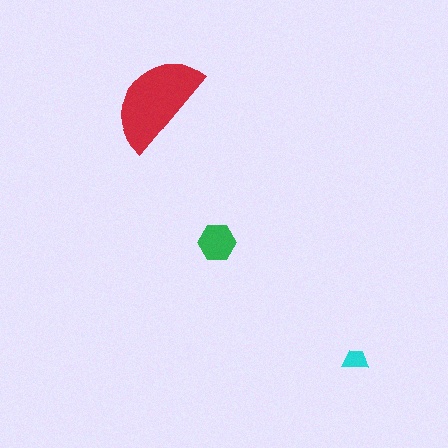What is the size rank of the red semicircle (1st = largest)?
1st.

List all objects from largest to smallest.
The red semicircle, the green hexagon, the cyan trapezoid.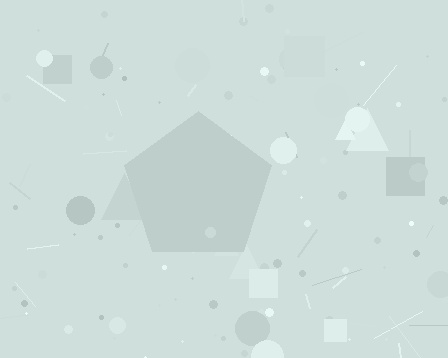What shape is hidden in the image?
A pentagon is hidden in the image.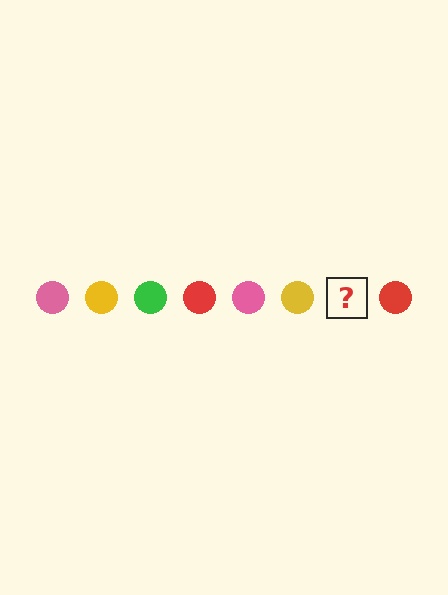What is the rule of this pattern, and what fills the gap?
The rule is that the pattern cycles through pink, yellow, green, red circles. The gap should be filled with a green circle.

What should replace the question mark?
The question mark should be replaced with a green circle.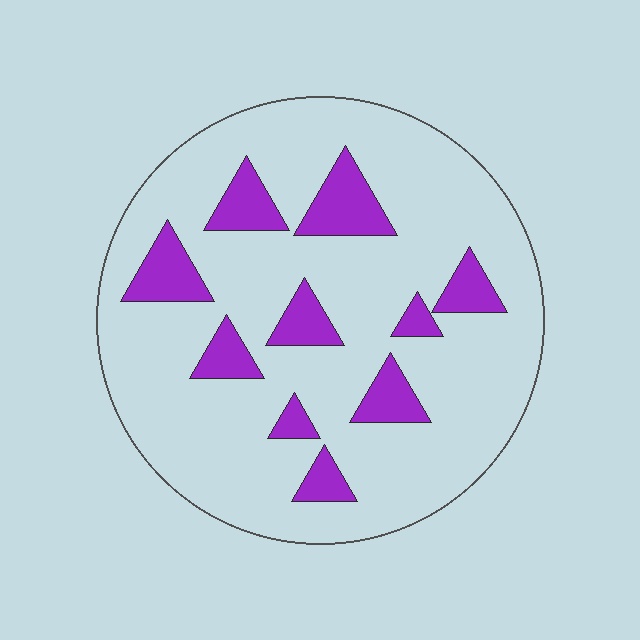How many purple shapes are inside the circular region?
10.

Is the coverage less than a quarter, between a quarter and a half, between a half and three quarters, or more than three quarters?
Less than a quarter.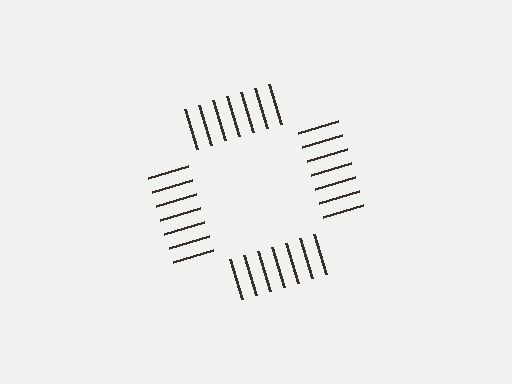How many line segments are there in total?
28 — 7 along each of the 4 edges.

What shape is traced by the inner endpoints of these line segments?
An illusory square — the line segments terminate on its edges but no continuous stroke is drawn.